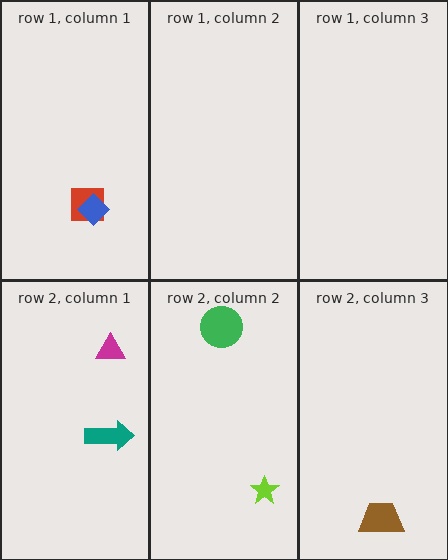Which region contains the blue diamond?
The row 1, column 1 region.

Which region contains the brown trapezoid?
The row 2, column 3 region.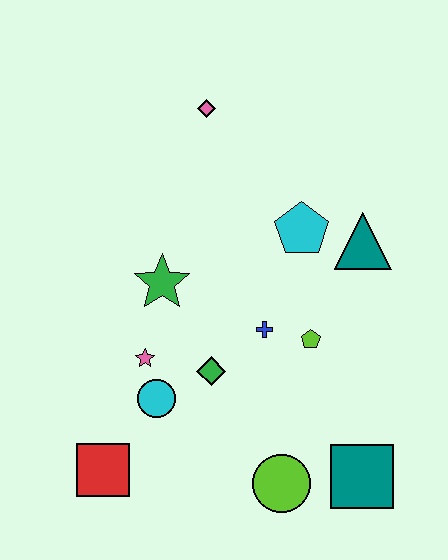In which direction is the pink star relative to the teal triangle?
The pink star is to the left of the teal triangle.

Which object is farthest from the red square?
The pink diamond is farthest from the red square.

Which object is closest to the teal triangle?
The cyan pentagon is closest to the teal triangle.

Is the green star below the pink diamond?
Yes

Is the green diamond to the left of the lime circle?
Yes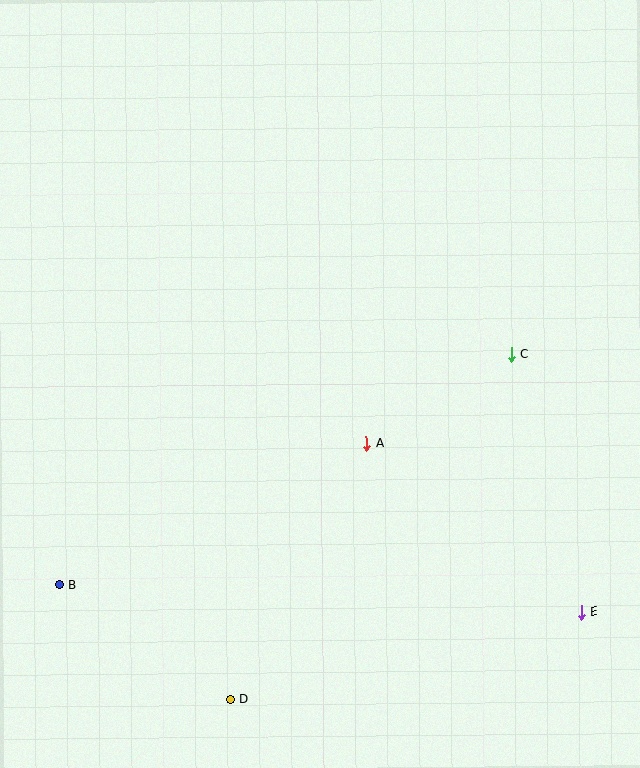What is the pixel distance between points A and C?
The distance between A and C is 169 pixels.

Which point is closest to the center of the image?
Point A at (366, 443) is closest to the center.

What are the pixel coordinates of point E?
Point E is at (581, 612).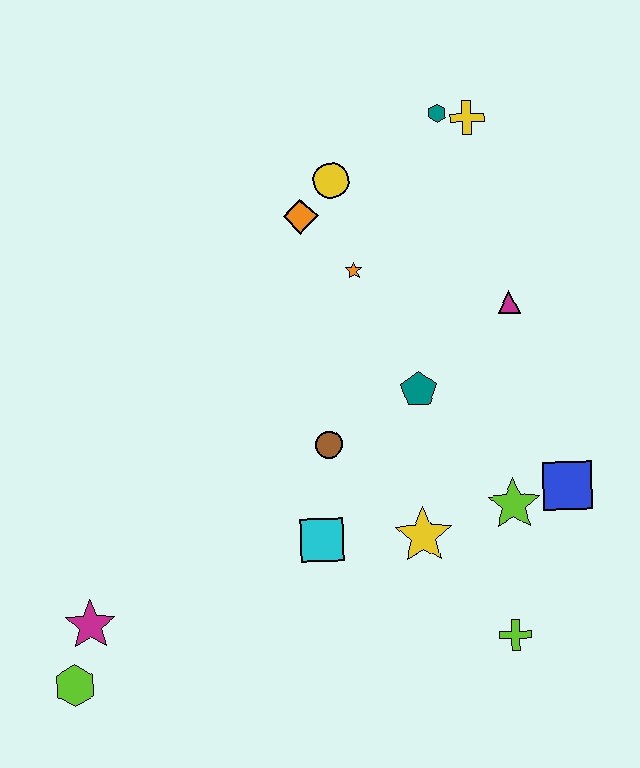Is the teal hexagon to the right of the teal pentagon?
Yes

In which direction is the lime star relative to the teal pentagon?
The lime star is below the teal pentagon.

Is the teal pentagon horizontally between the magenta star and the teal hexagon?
Yes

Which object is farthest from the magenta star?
The yellow cross is farthest from the magenta star.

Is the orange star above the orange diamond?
No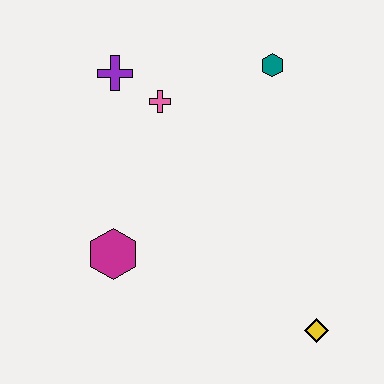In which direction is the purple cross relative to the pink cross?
The purple cross is to the left of the pink cross.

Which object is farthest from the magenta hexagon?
The teal hexagon is farthest from the magenta hexagon.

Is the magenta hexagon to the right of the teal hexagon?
No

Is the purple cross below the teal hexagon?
Yes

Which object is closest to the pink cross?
The purple cross is closest to the pink cross.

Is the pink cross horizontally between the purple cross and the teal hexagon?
Yes